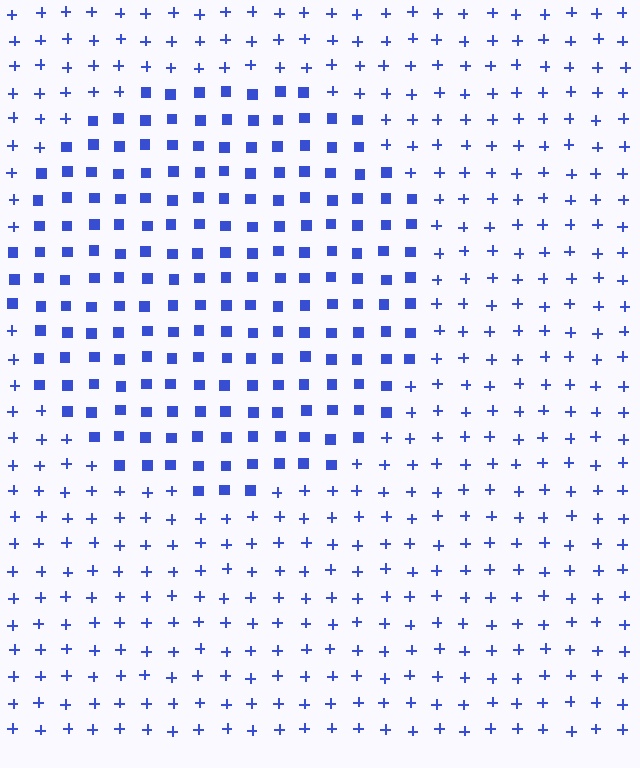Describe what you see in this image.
The image is filled with small blue elements arranged in a uniform grid. A circle-shaped region contains squares, while the surrounding area contains plus signs. The boundary is defined purely by the change in element shape.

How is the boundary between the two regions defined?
The boundary is defined by a change in element shape: squares inside vs. plus signs outside. All elements share the same color and spacing.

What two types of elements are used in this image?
The image uses squares inside the circle region and plus signs outside it.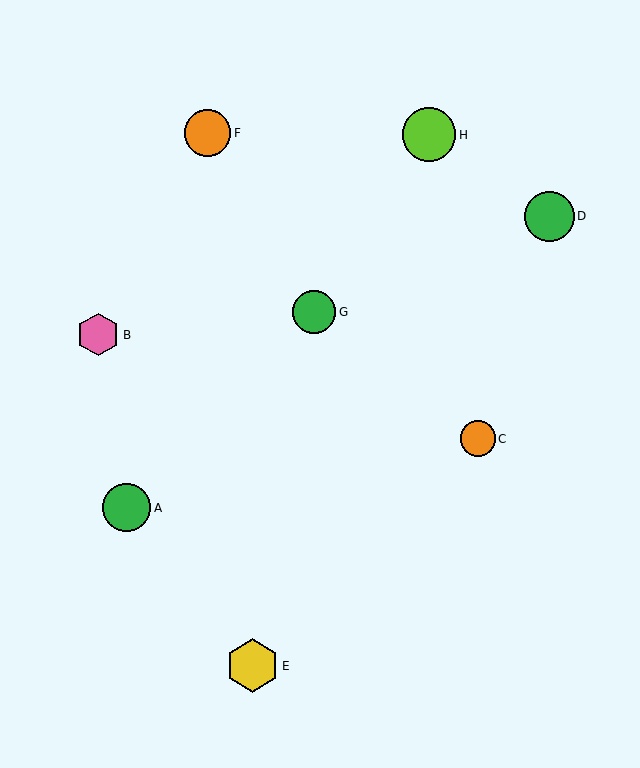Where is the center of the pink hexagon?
The center of the pink hexagon is at (98, 335).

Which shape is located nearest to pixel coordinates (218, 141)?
The orange circle (labeled F) at (208, 133) is nearest to that location.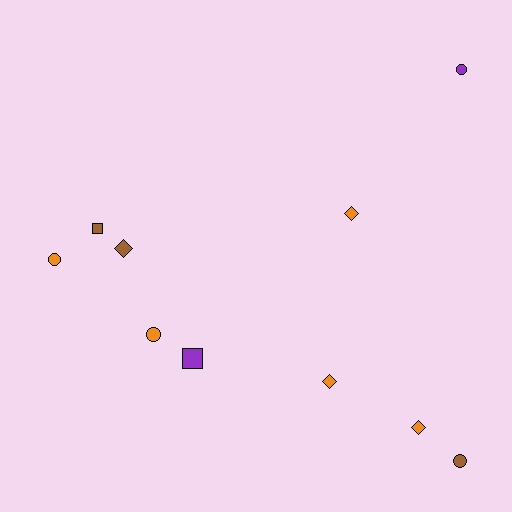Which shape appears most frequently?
Circle, with 4 objects.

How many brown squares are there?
There is 1 brown square.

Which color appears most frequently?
Orange, with 5 objects.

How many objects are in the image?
There are 10 objects.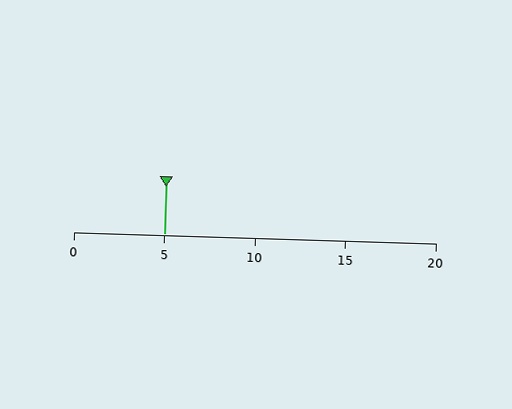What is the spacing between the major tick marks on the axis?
The major ticks are spaced 5 apart.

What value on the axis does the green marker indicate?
The marker indicates approximately 5.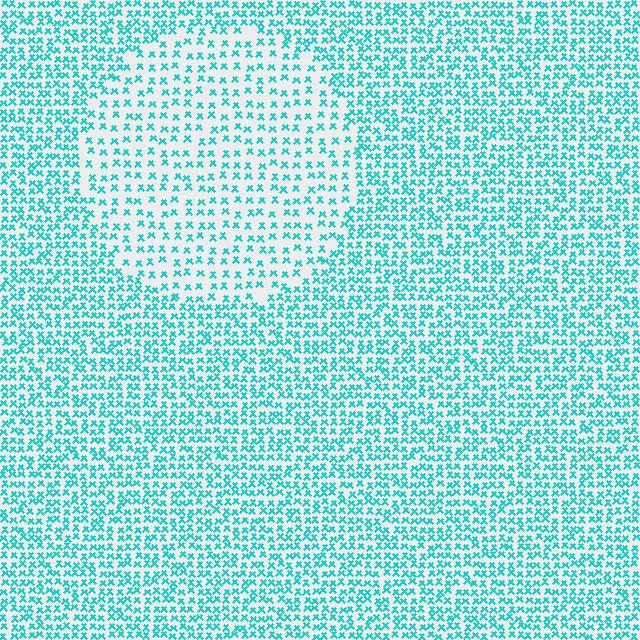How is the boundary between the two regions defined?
The boundary is defined by a change in element density (approximately 1.9x ratio). All elements are the same color, size, and shape.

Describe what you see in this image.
The image contains small cyan elements arranged at two different densities. A circle-shaped region is visible where the elements are less densely packed than the surrounding area.